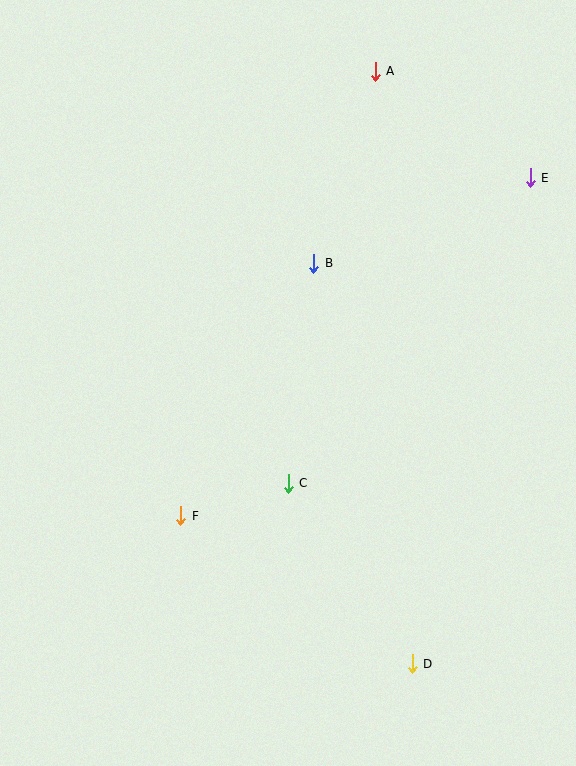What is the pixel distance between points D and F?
The distance between D and F is 275 pixels.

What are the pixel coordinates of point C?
Point C is at (288, 483).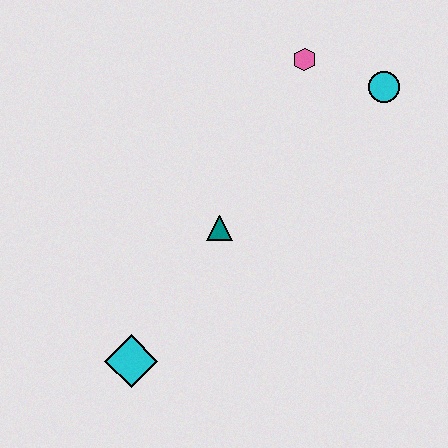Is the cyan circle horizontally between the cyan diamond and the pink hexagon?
No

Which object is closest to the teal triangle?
The cyan diamond is closest to the teal triangle.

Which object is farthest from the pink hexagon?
The cyan diamond is farthest from the pink hexagon.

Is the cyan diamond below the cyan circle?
Yes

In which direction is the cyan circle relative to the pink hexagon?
The cyan circle is to the right of the pink hexagon.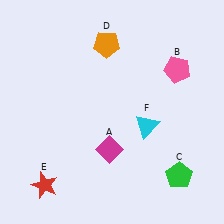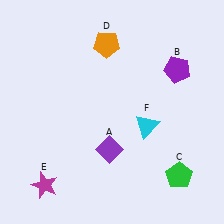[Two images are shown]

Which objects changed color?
A changed from magenta to purple. B changed from pink to purple. E changed from red to magenta.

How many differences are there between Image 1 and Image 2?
There are 3 differences between the two images.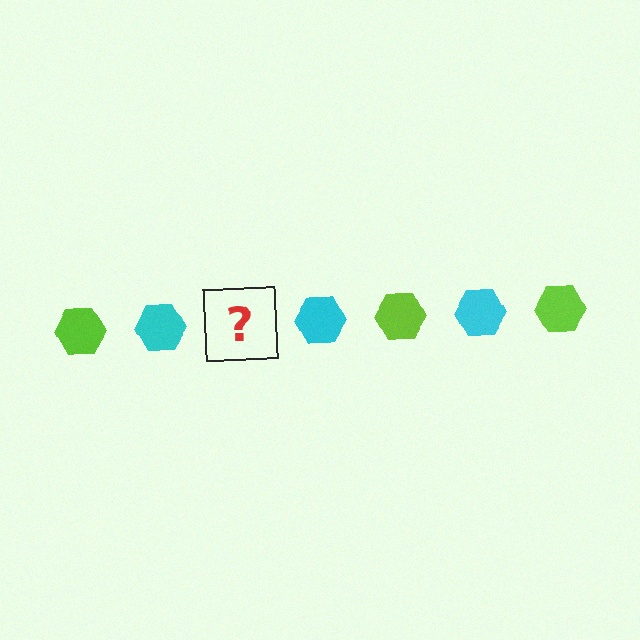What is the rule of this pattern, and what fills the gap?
The rule is that the pattern cycles through lime, cyan hexagons. The gap should be filled with a lime hexagon.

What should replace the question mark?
The question mark should be replaced with a lime hexagon.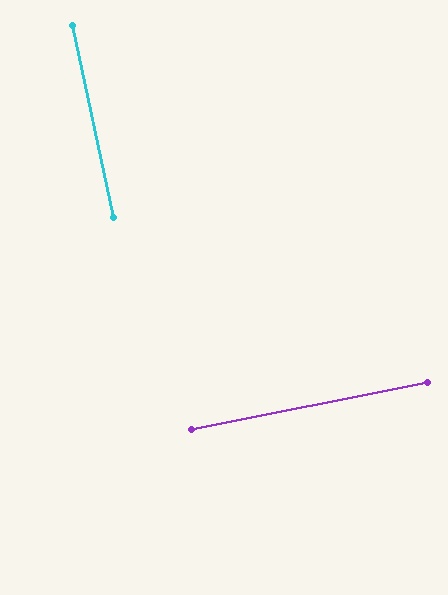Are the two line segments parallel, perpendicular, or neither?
Perpendicular — they meet at approximately 89°.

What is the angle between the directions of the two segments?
Approximately 89 degrees.